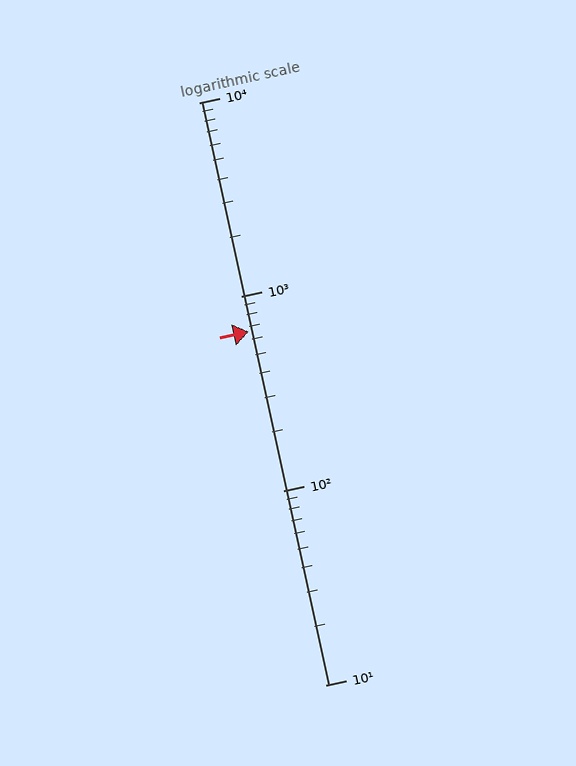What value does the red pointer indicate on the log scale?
The pointer indicates approximately 660.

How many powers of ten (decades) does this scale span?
The scale spans 3 decades, from 10 to 10000.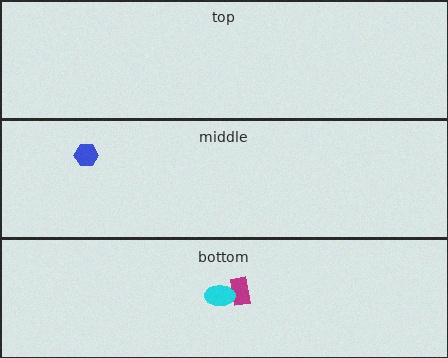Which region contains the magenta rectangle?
The bottom region.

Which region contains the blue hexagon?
The middle region.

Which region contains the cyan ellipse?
The bottom region.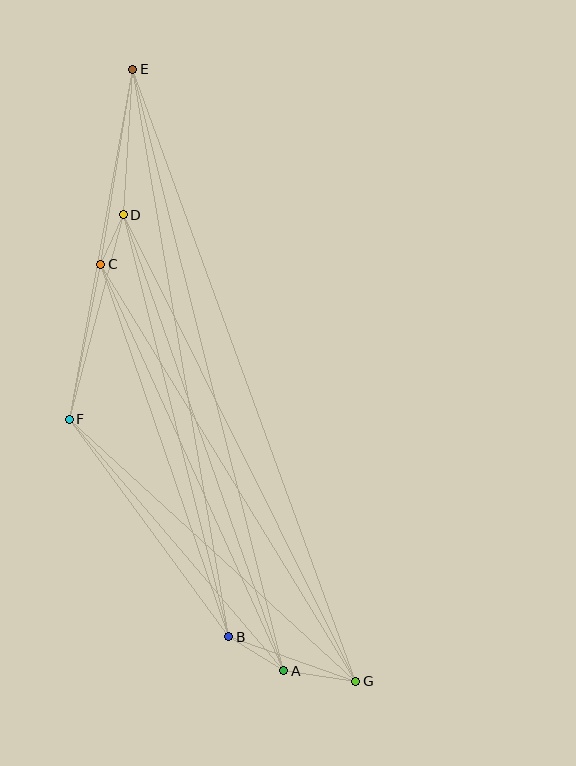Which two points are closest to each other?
Points C and D are closest to each other.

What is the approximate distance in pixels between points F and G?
The distance between F and G is approximately 388 pixels.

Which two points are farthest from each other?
Points E and G are farthest from each other.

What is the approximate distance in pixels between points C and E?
The distance between C and E is approximately 198 pixels.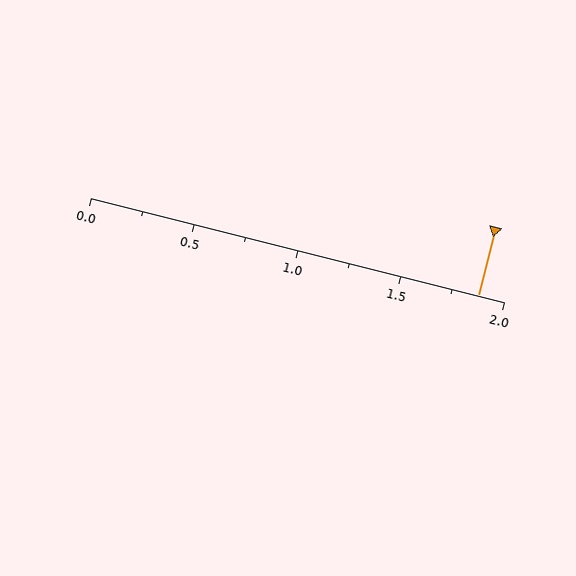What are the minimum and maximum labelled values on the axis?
The axis runs from 0.0 to 2.0.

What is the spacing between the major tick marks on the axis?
The major ticks are spaced 0.5 apart.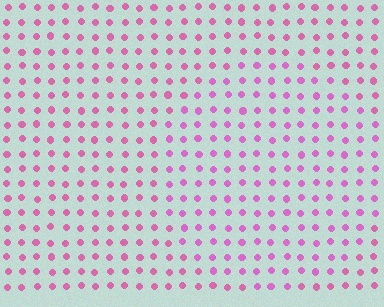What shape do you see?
I see a circle.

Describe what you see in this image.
The image is filled with small pink elements in a uniform arrangement. A circle-shaped region is visible where the elements are tinted to a slightly different hue, forming a subtle color boundary.